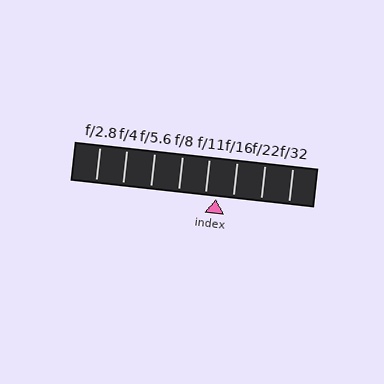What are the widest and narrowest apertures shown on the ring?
The widest aperture shown is f/2.8 and the narrowest is f/32.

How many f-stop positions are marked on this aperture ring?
There are 8 f-stop positions marked.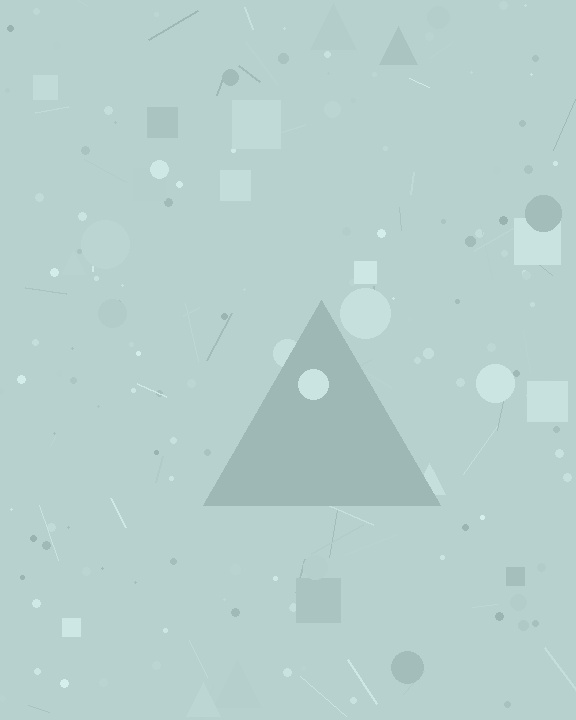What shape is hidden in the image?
A triangle is hidden in the image.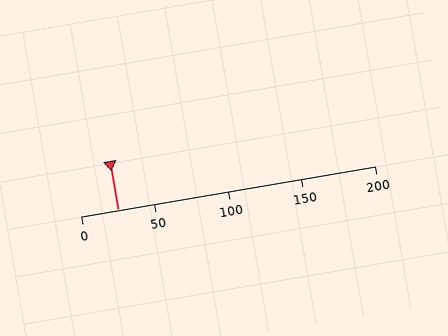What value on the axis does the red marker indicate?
The marker indicates approximately 25.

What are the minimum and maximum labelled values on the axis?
The axis runs from 0 to 200.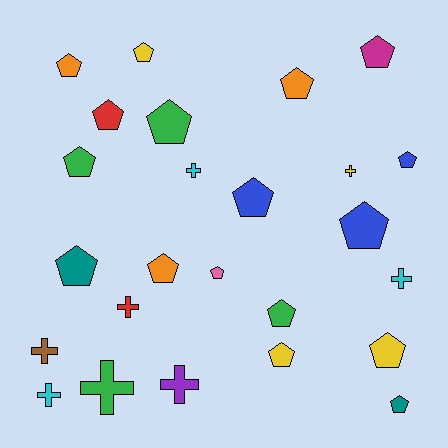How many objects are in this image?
There are 25 objects.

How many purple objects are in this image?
There is 1 purple object.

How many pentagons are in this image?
There are 17 pentagons.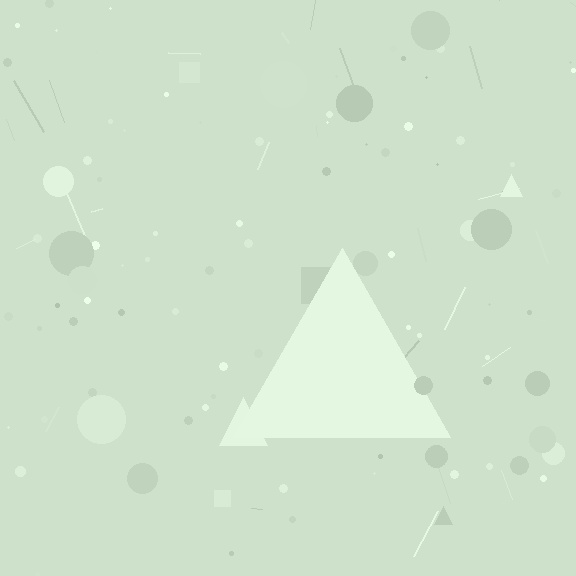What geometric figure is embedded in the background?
A triangle is embedded in the background.